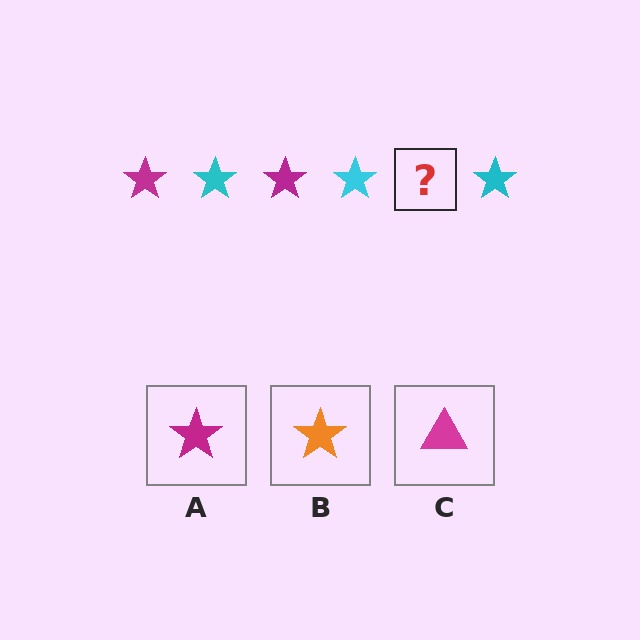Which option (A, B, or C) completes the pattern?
A.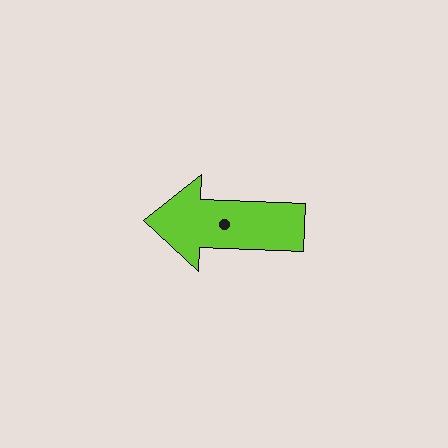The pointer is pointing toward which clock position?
Roughly 9 o'clock.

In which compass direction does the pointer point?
West.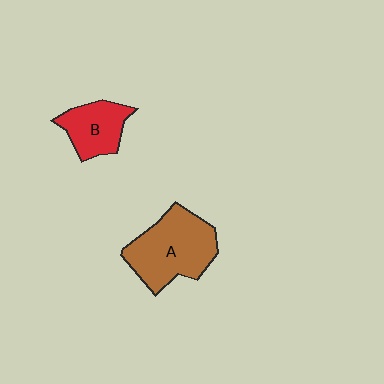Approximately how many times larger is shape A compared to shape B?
Approximately 1.7 times.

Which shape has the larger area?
Shape A (brown).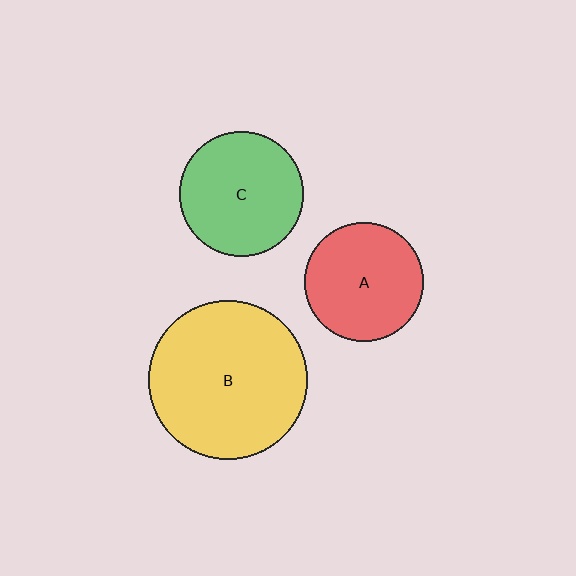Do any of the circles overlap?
No, none of the circles overlap.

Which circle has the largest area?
Circle B (yellow).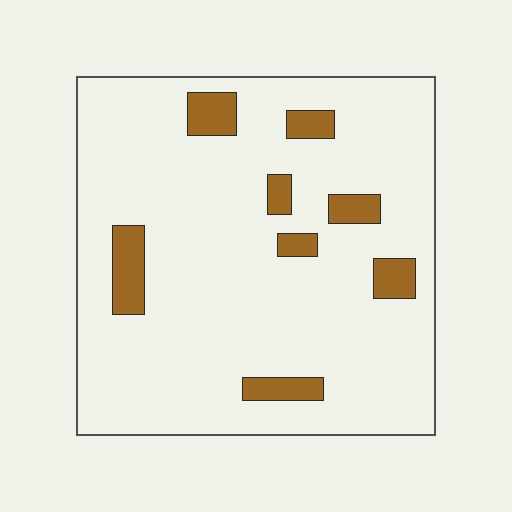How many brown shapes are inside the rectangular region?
8.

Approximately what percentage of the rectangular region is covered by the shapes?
Approximately 10%.